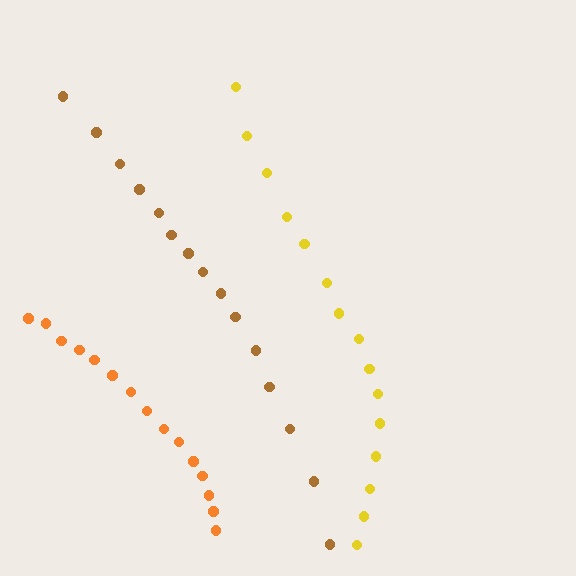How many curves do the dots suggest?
There are 3 distinct paths.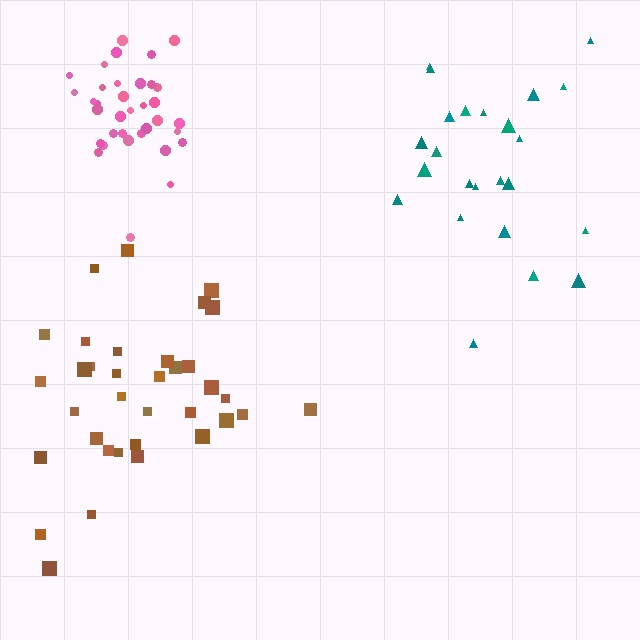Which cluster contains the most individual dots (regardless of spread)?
Brown (35).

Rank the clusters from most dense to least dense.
pink, brown, teal.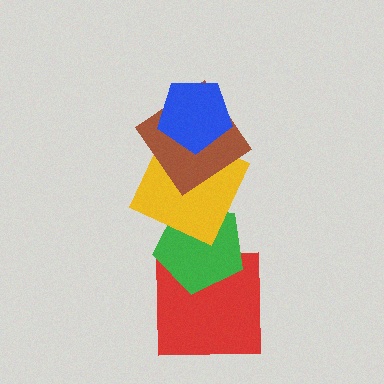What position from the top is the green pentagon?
The green pentagon is 4th from the top.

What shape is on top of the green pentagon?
The yellow square is on top of the green pentagon.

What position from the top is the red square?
The red square is 5th from the top.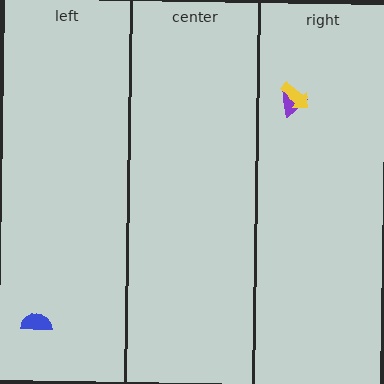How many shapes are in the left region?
1.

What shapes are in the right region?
The purple triangle, the yellow arrow.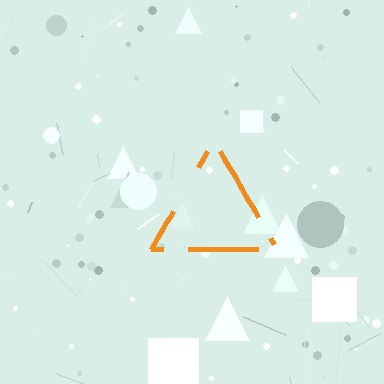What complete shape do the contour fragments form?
The contour fragments form a triangle.